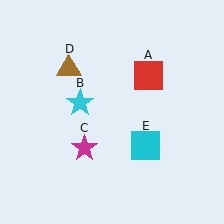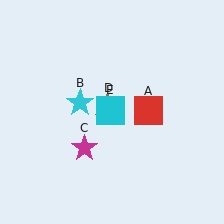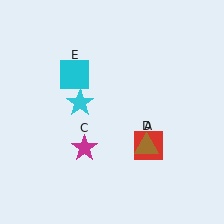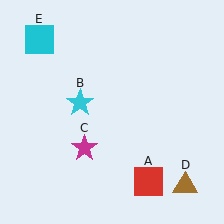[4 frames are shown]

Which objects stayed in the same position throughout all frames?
Cyan star (object B) and magenta star (object C) remained stationary.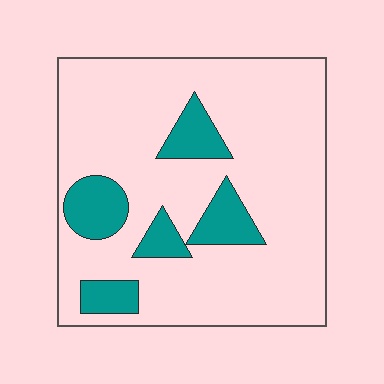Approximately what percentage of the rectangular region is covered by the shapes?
Approximately 15%.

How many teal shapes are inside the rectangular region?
5.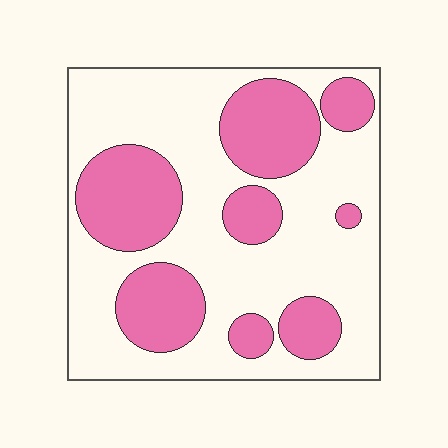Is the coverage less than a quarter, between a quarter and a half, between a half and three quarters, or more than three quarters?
Between a quarter and a half.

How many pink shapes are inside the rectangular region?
8.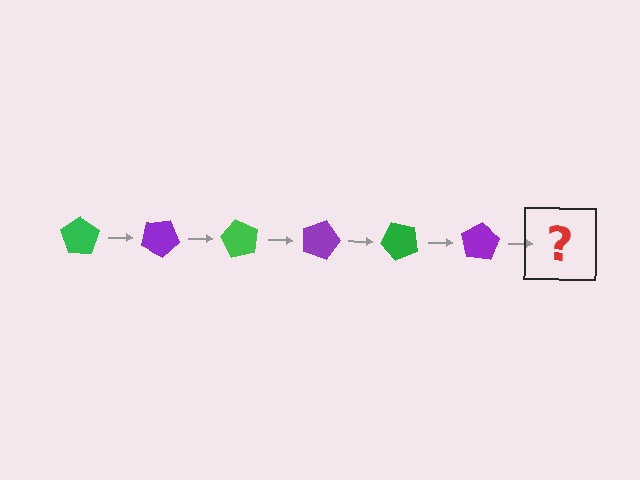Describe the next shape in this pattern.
It should be a green pentagon, rotated 180 degrees from the start.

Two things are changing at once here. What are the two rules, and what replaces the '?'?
The two rules are that it rotates 30 degrees each step and the color cycles through green and purple. The '?' should be a green pentagon, rotated 180 degrees from the start.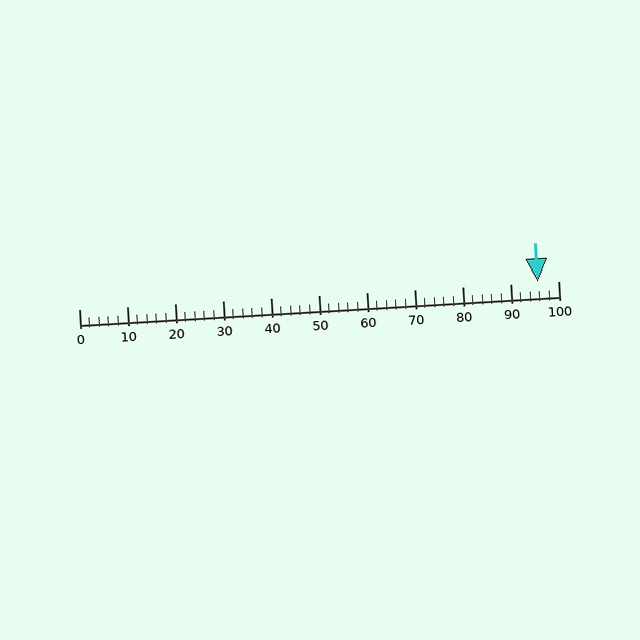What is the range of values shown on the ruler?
The ruler shows values from 0 to 100.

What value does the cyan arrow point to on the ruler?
The cyan arrow points to approximately 96.